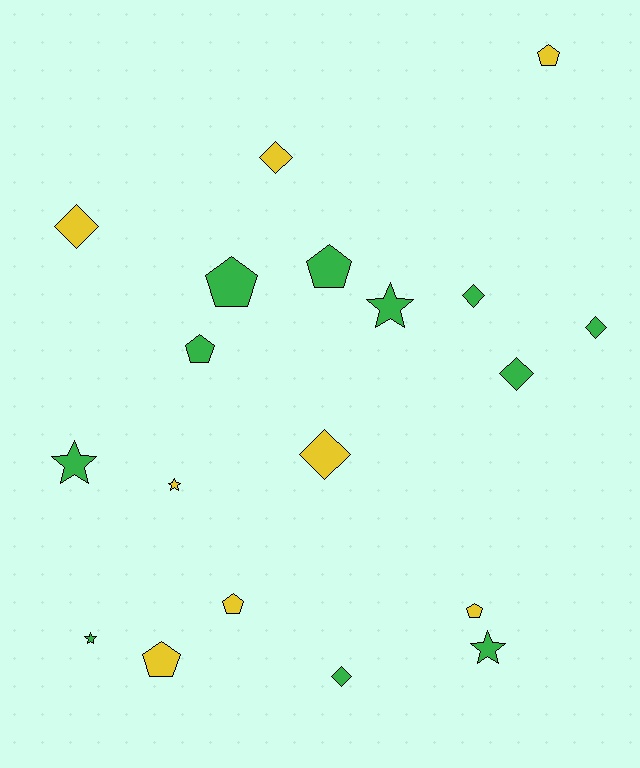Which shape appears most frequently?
Pentagon, with 7 objects.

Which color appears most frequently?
Green, with 11 objects.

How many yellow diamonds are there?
There are 3 yellow diamonds.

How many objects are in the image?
There are 19 objects.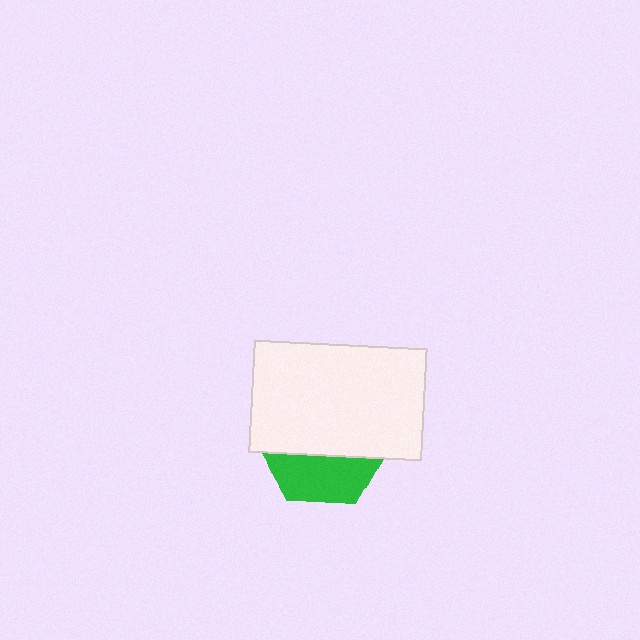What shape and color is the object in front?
The object in front is a white rectangle.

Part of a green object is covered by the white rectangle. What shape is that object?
It is a hexagon.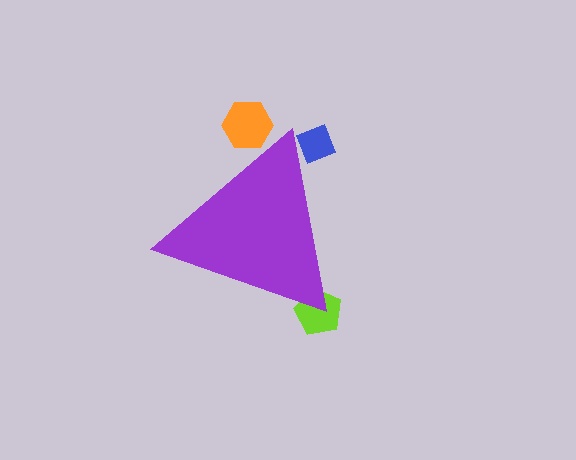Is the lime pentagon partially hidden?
Yes, the lime pentagon is partially hidden behind the purple triangle.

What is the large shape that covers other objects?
A purple triangle.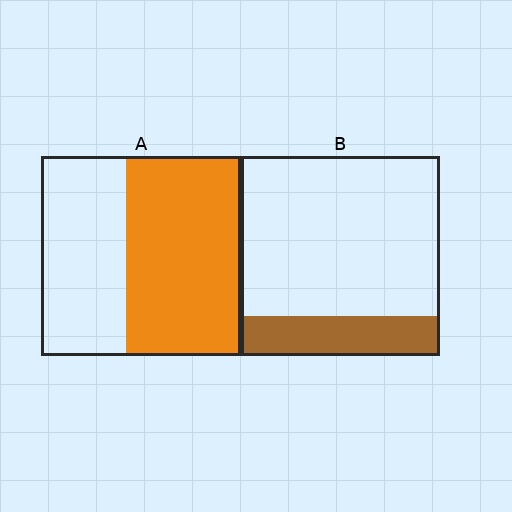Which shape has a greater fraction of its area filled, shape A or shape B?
Shape A.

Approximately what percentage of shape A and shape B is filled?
A is approximately 55% and B is approximately 20%.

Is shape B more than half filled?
No.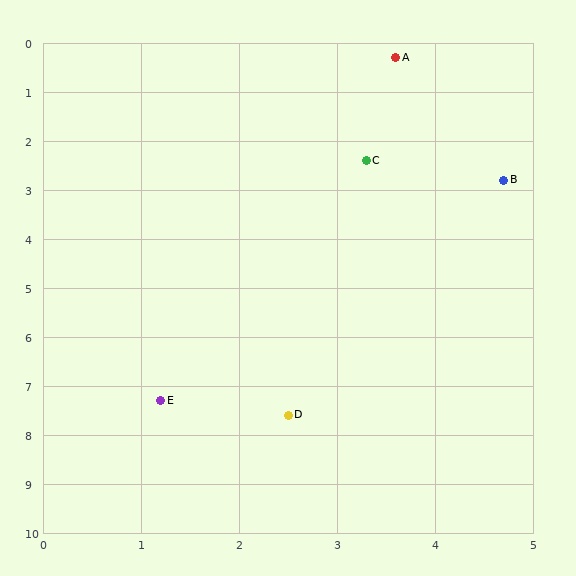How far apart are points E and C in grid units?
Points E and C are about 5.3 grid units apart.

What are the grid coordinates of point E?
Point E is at approximately (1.2, 7.3).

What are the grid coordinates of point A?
Point A is at approximately (3.6, 0.3).